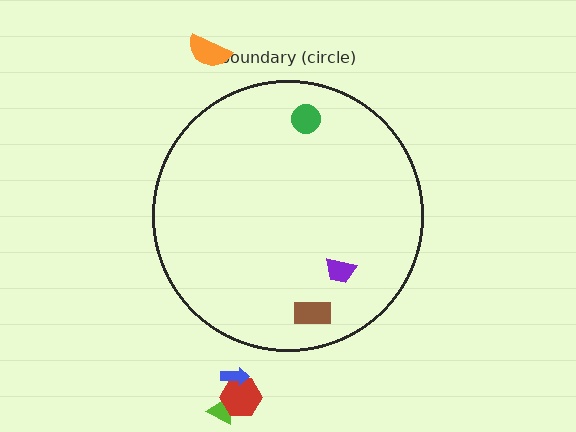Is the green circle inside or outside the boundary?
Inside.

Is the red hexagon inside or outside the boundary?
Outside.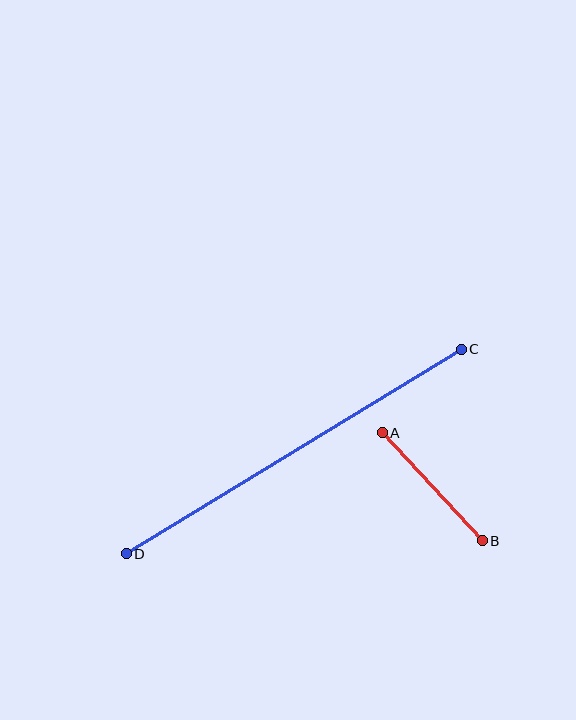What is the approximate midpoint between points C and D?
The midpoint is at approximately (294, 451) pixels.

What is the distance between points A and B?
The distance is approximately 147 pixels.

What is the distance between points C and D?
The distance is approximately 393 pixels.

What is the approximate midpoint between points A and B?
The midpoint is at approximately (432, 487) pixels.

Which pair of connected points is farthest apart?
Points C and D are farthest apart.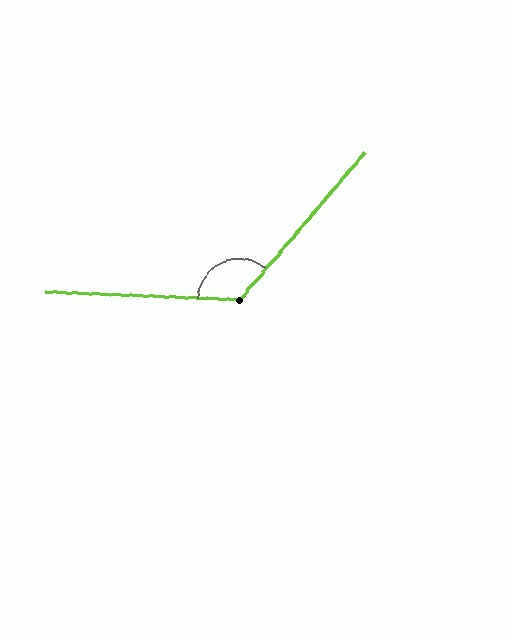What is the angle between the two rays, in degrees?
Approximately 128 degrees.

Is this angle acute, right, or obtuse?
It is obtuse.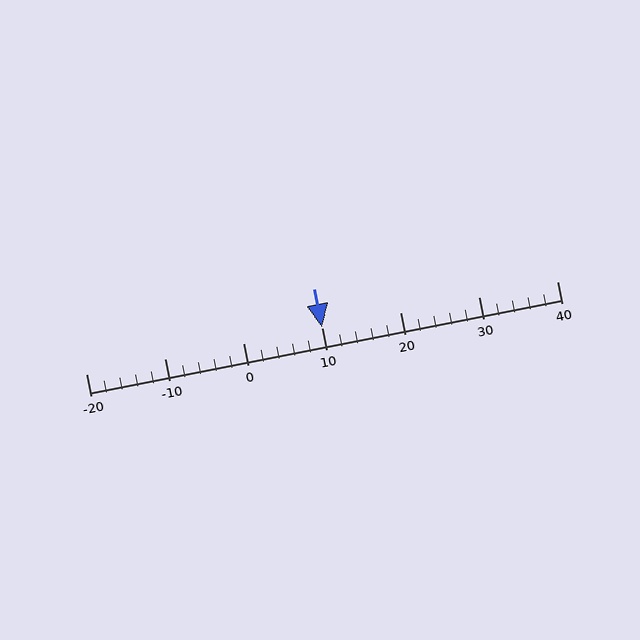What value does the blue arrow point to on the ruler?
The blue arrow points to approximately 10.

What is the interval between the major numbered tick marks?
The major tick marks are spaced 10 units apart.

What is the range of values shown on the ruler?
The ruler shows values from -20 to 40.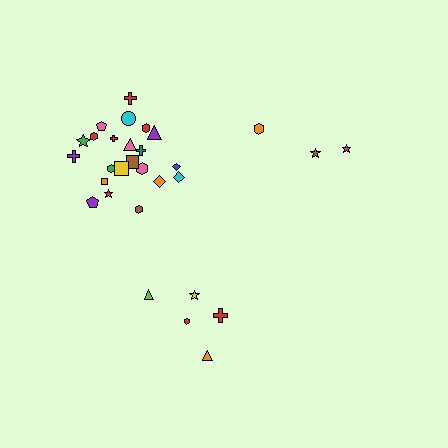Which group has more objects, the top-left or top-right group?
The top-left group.